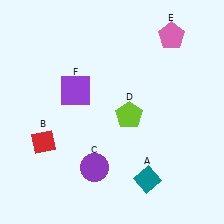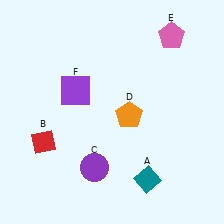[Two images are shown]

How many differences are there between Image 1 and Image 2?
There is 1 difference between the two images.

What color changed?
The pentagon (D) changed from lime in Image 1 to orange in Image 2.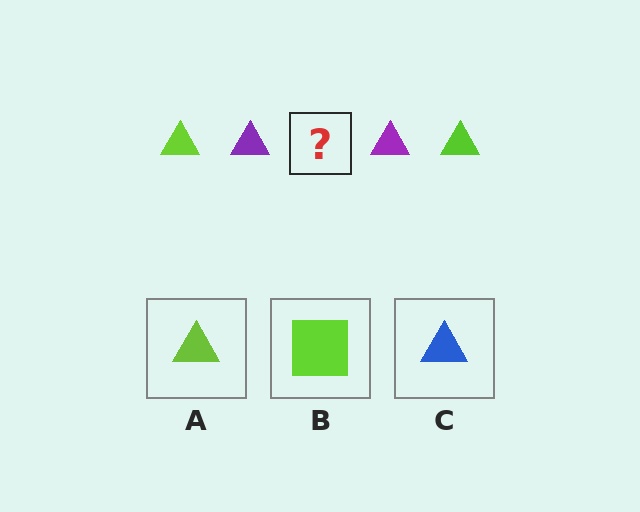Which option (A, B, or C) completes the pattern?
A.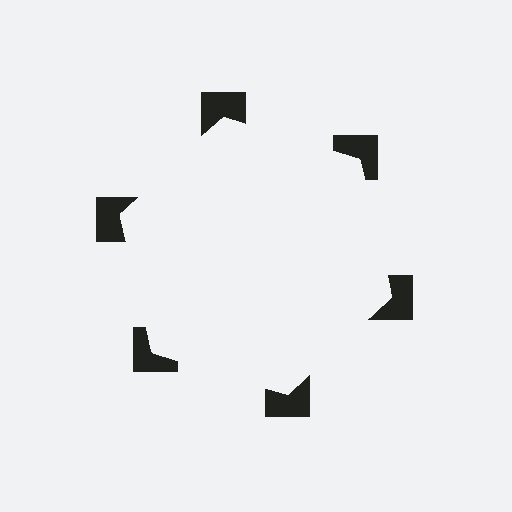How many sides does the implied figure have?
6 sides.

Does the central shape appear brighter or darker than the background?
It typically appears slightly brighter than the background, even though no actual brightness change is drawn.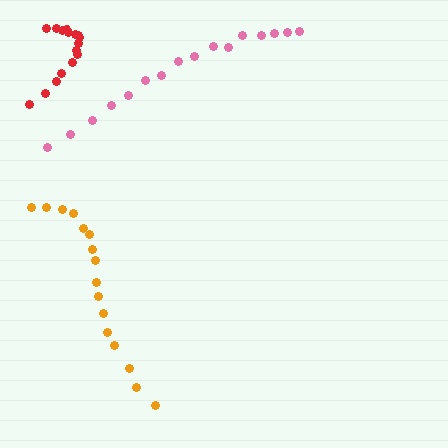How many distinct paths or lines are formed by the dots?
There are 3 distinct paths.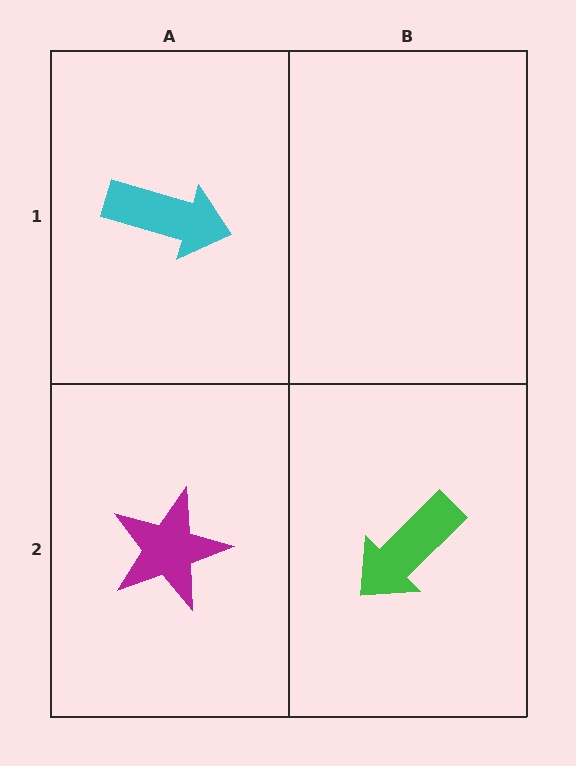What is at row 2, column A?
A magenta star.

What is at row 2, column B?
A green arrow.